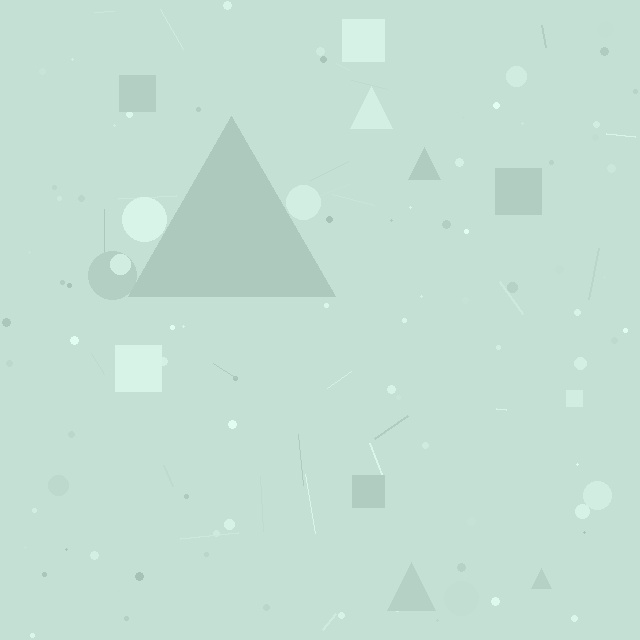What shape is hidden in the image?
A triangle is hidden in the image.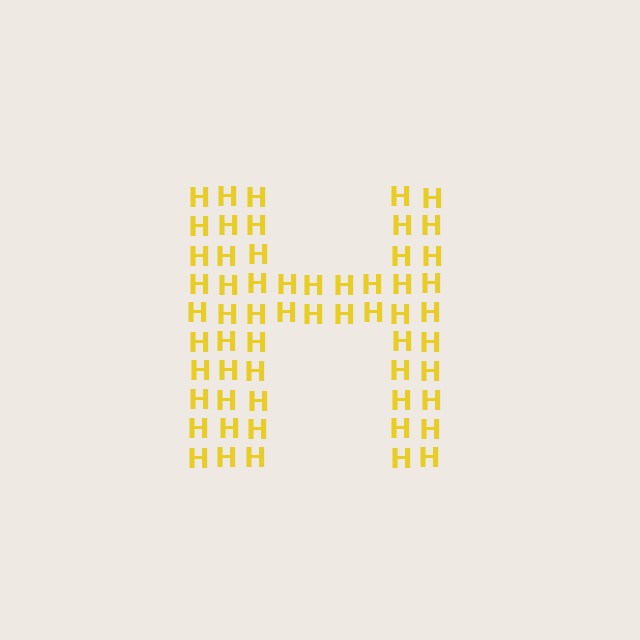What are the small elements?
The small elements are letter H's.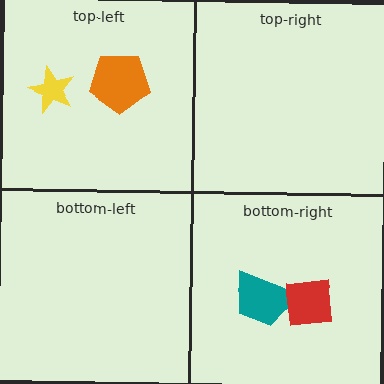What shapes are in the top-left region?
The orange pentagon, the yellow star.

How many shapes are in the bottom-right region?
2.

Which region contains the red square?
The bottom-right region.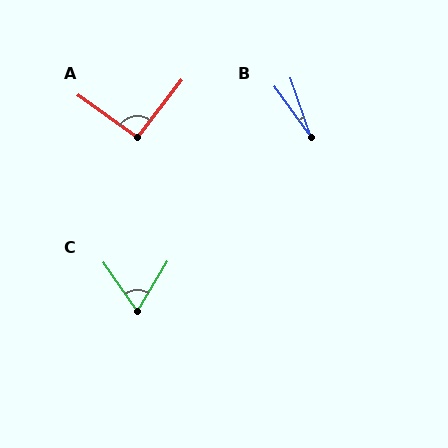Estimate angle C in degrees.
Approximately 66 degrees.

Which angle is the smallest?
B, at approximately 17 degrees.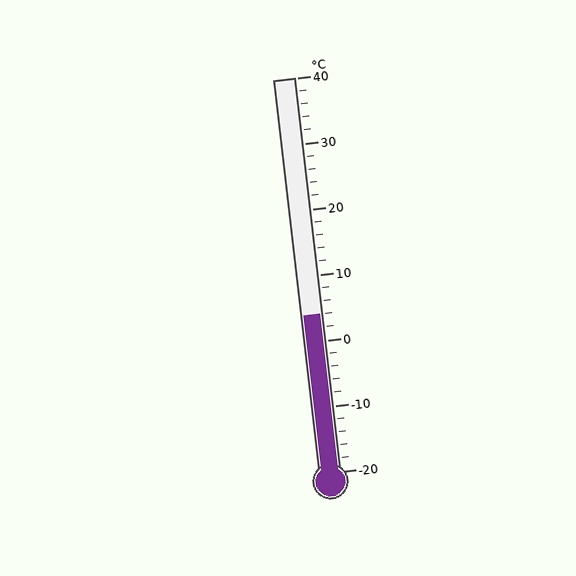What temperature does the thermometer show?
The thermometer shows approximately 4°C.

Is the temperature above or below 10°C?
The temperature is below 10°C.